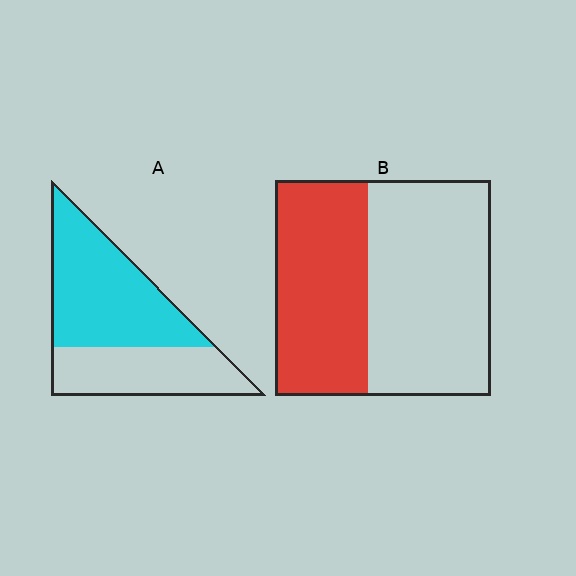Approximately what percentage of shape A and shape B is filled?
A is approximately 60% and B is approximately 45%.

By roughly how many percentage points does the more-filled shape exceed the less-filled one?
By roughly 15 percentage points (A over B).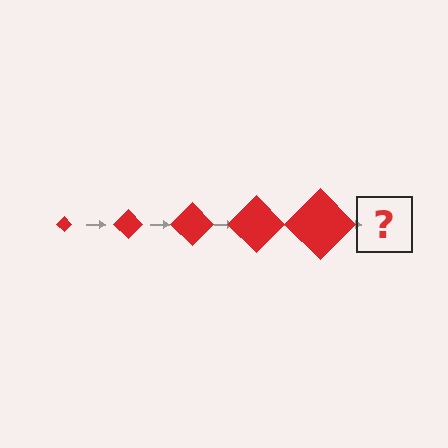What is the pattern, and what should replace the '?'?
The pattern is that the diamond gets progressively larger each step. The '?' should be a red diamond, larger than the previous one.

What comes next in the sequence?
The next element should be a red diamond, larger than the previous one.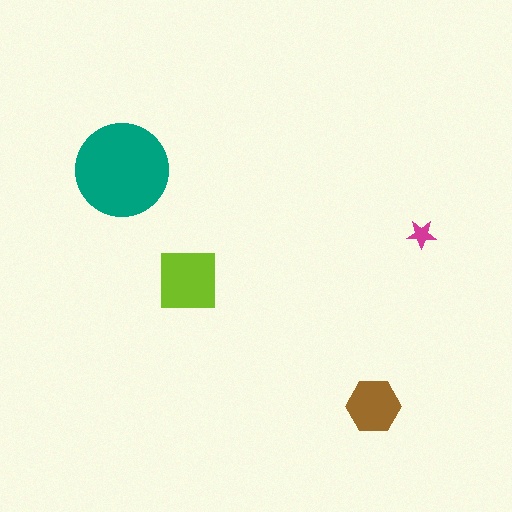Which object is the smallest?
The magenta star.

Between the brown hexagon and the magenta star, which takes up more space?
The brown hexagon.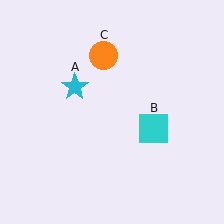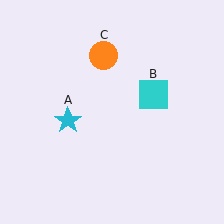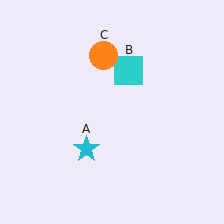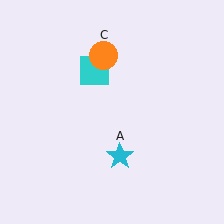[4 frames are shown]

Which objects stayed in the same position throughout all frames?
Orange circle (object C) remained stationary.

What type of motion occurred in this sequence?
The cyan star (object A), cyan square (object B) rotated counterclockwise around the center of the scene.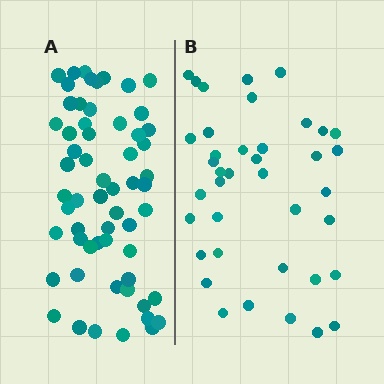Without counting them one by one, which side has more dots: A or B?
Region A (the left region) has more dots.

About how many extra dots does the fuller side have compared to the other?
Region A has approximately 20 more dots than region B.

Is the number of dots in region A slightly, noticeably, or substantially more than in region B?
Region A has substantially more. The ratio is roughly 1.5 to 1.